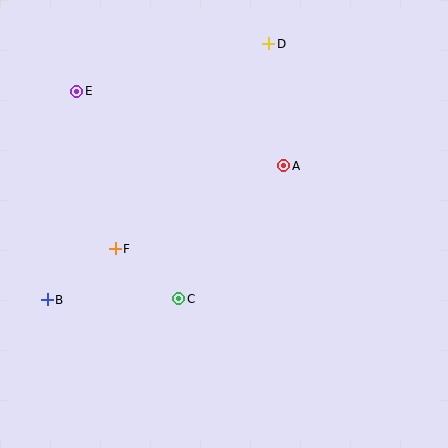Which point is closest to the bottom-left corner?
Point B is closest to the bottom-left corner.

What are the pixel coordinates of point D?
Point D is at (269, 44).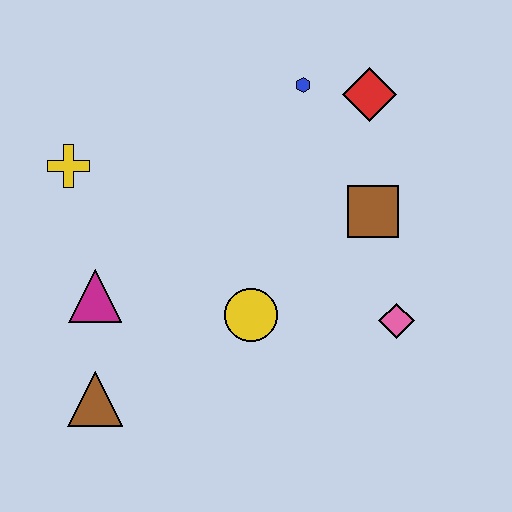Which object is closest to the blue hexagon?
The red diamond is closest to the blue hexagon.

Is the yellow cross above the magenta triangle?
Yes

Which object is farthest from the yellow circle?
The red diamond is farthest from the yellow circle.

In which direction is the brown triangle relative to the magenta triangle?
The brown triangle is below the magenta triangle.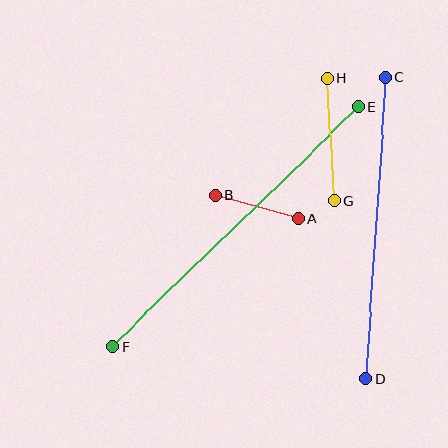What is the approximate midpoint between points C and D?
The midpoint is at approximately (375, 228) pixels.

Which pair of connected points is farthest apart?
Points E and F are farthest apart.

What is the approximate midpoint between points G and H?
The midpoint is at approximately (331, 140) pixels.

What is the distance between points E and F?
The distance is approximately 343 pixels.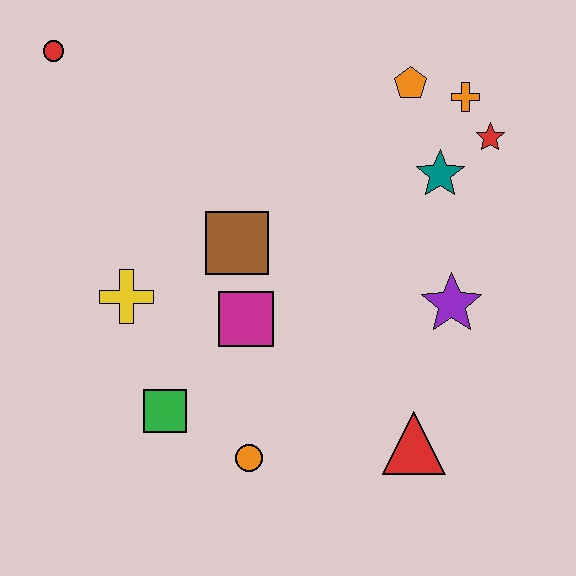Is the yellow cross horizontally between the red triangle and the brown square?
No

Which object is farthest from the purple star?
The red circle is farthest from the purple star.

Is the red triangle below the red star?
Yes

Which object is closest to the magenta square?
The brown square is closest to the magenta square.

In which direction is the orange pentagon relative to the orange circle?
The orange pentagon is above the orange circle.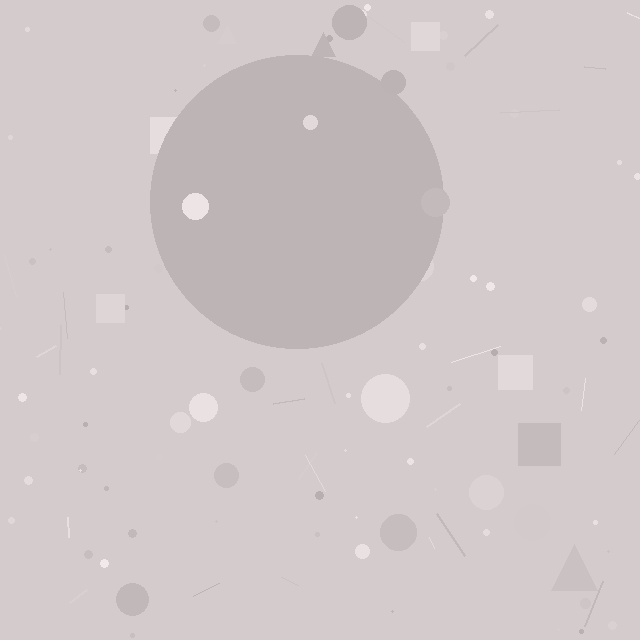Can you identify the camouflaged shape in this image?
The camouflaged shape is a circle.